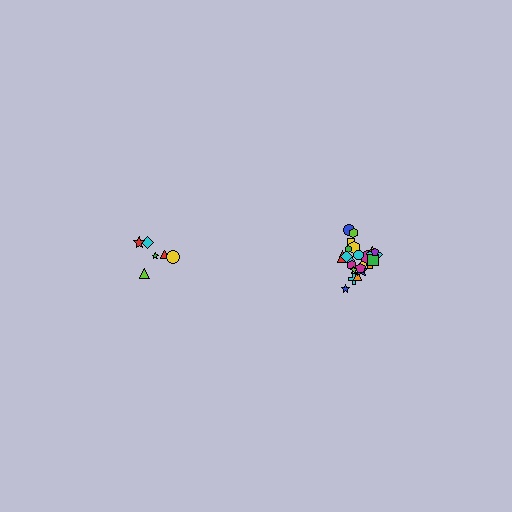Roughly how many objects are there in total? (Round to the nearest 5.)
Roughly 30 objects in total.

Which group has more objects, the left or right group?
The right group.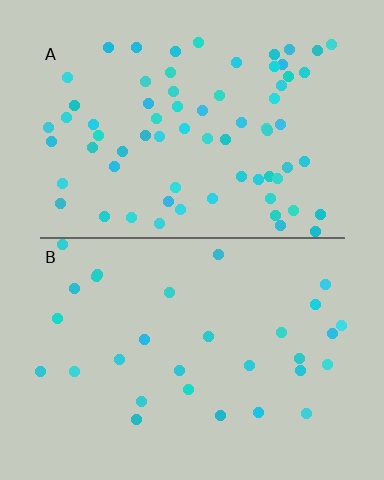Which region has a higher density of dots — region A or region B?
A (the top).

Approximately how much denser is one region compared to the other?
Approximately 2.3× — region A over region B.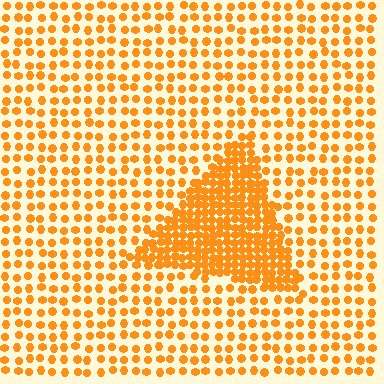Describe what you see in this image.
The image contains small orange elements arranged at two different densities. A triangle-shaped region is visible where the elements are more densely packed than the surrounding area.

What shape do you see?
I see a triangle.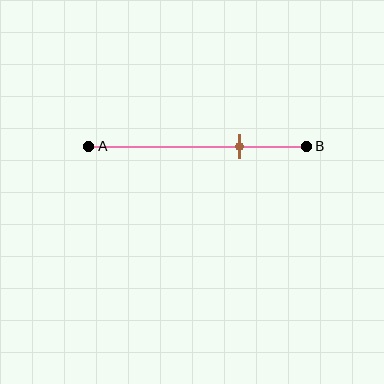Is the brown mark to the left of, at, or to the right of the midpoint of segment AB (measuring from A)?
The brown mark is to the right of the midpoint of segment AB.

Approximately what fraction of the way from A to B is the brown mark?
The brown mark is approximately 70% of the way from A to B.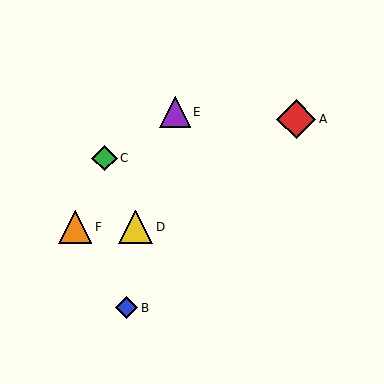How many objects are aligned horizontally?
2 objects (D, F) are aligned horizontally.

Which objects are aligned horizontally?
Objects D, F are aligned horizontally.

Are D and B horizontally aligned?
No, D is at y≈227 and B is at y≈308.